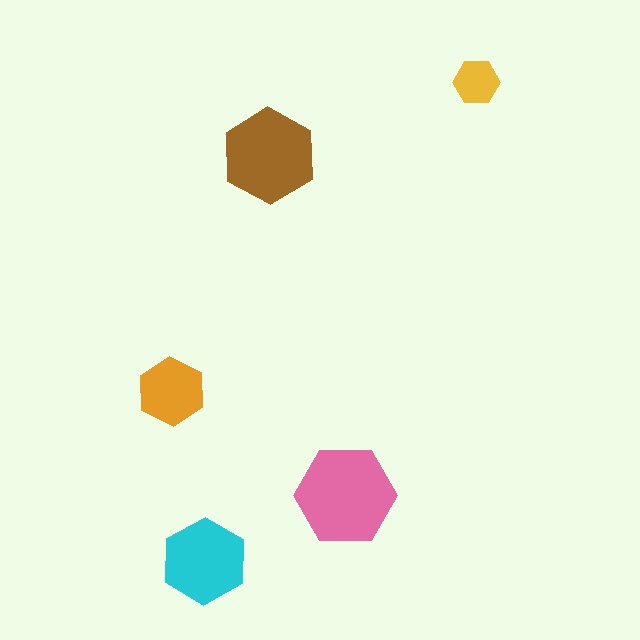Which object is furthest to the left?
The orange hexagon is leftmost.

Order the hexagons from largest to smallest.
the pink one, the brown one, the cyan one, the orange one, the yellow one.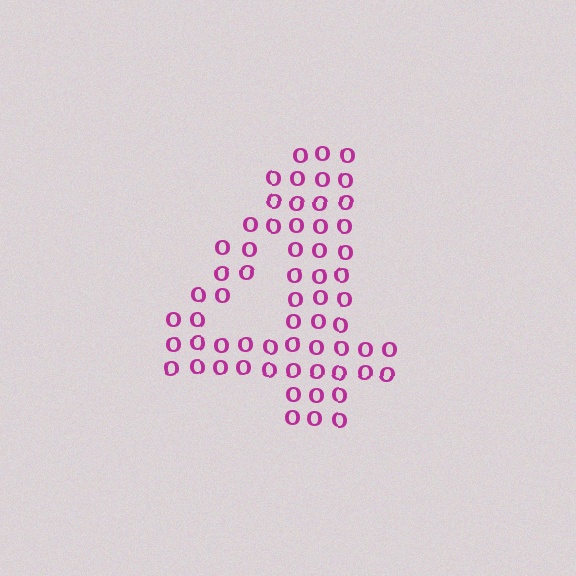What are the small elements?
The small elements are letter O's.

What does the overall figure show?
The overall figure shows the digit 4.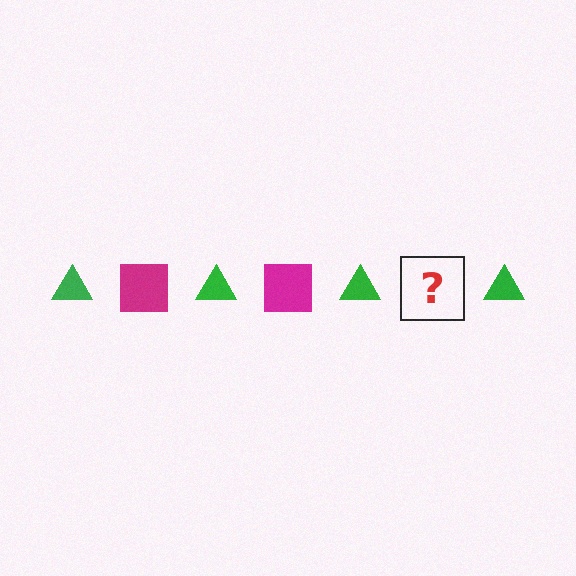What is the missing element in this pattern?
The missing element is a magenta square.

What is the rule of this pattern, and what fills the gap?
The rule is that the pattern alternates between green triangle and magenta square. The gap should be filled with a magenta square.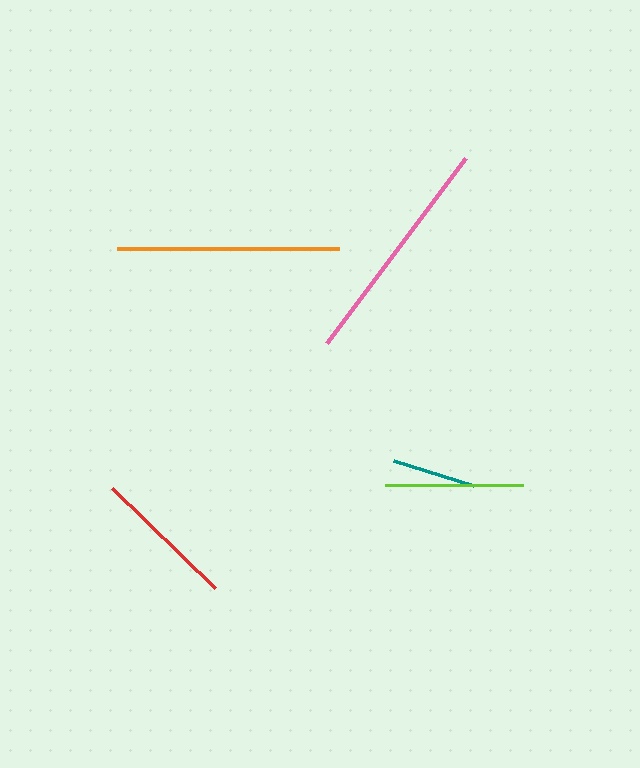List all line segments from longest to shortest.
From longest to shortest: pink, orange, red, lime, teal.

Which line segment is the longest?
The pink line is the longest at approximately 231 pixels.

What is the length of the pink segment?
The pink segment is approximately 231 pixels long.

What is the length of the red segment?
The red segment is approximately 143 pixels long.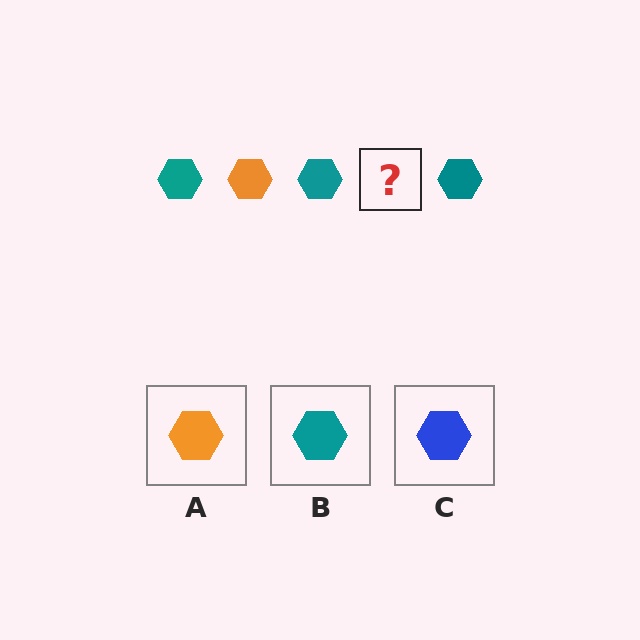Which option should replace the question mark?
Option A.